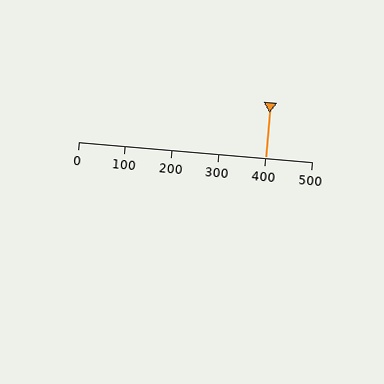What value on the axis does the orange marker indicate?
The marker indicates approximately 400.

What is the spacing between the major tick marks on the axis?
The major ticks are spaced 100 apart.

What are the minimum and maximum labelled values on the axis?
The axis runs from 0 to 500.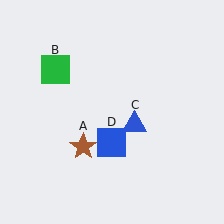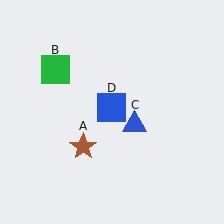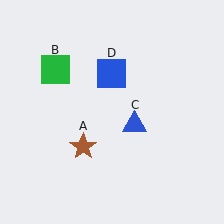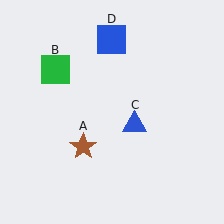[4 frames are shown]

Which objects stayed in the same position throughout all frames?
Brown star (object A) and green square (object B) and blue triangle (object C) remained stationary.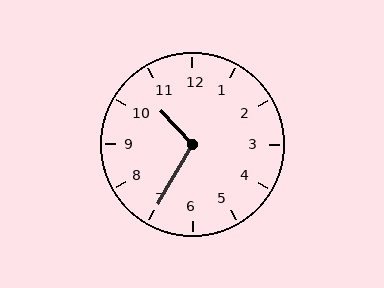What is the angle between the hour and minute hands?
Approximately 108 degrees.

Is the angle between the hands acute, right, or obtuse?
It is obtuse.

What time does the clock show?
10:35.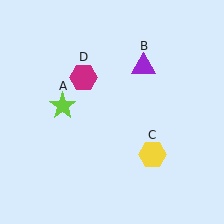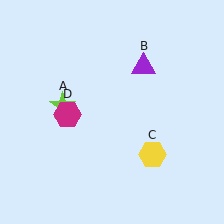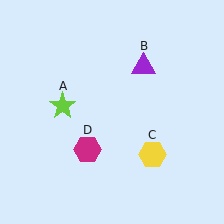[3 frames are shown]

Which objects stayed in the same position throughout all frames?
Lime star (object A) and purple triangle (object B) and yellow hexagon (object C) remained stationary.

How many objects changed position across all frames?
1 object changed position: magenta hexagon (object D).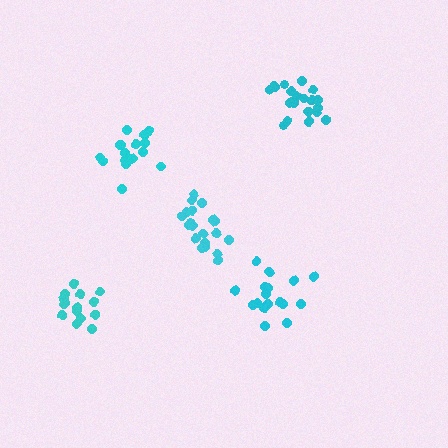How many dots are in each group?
Group 1: 20 dots, Group 2: 17 dots, Group 3: 20 dots, Group 4: 17 dots, Group 5: 15 dots (89 total).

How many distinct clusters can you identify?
There are 5 distinct clusters.